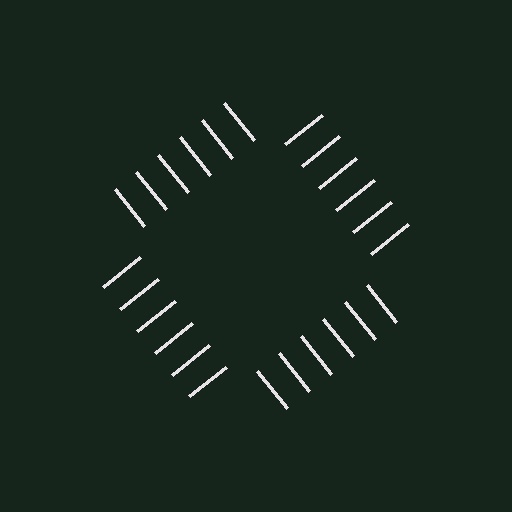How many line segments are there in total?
24 — 6 along each of the 4 edges.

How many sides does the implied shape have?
4 sides — the line-ends trace a square.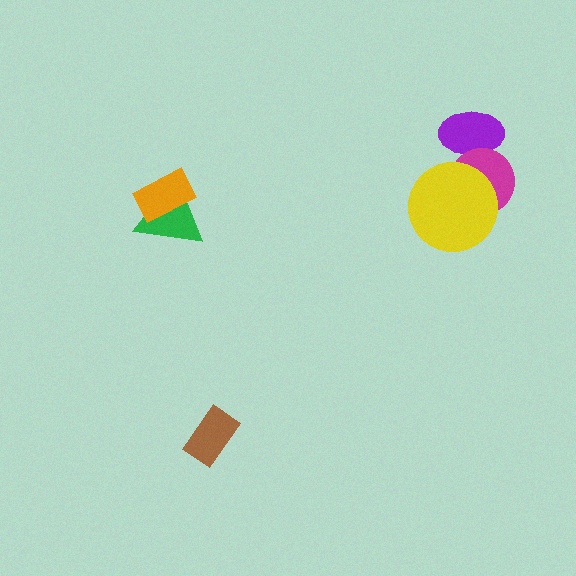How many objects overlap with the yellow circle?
1 object overlaps with the yellow circle.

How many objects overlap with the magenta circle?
2 objects overlap with the magenta circle.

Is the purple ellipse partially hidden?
Yes, it is partially covered by another shape.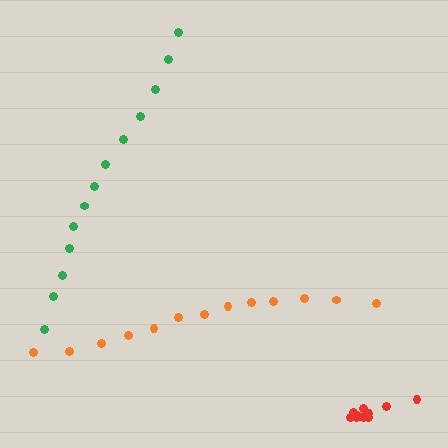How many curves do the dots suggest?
There are 3 distinct paths.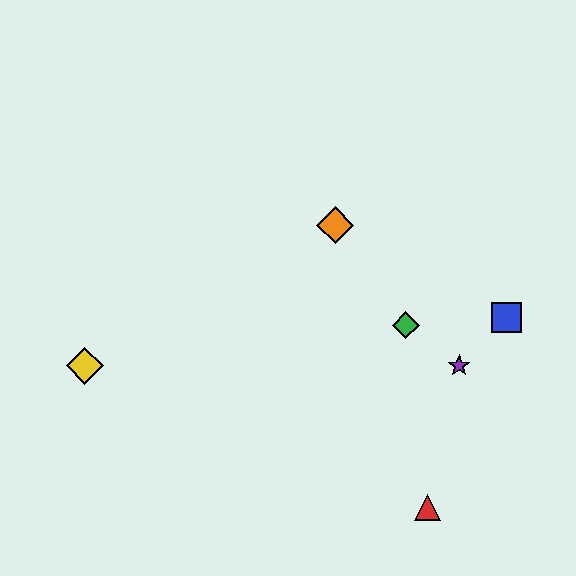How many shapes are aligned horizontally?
2 shapes (the yellow diamond, the purple star) are aligned horizontally.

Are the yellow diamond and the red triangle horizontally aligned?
No, the yellow diamond is at y≈366 and the red triangle is at y≈508.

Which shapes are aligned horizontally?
The yellow diamond, the purple star are aligned horizontally.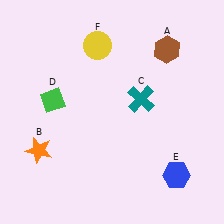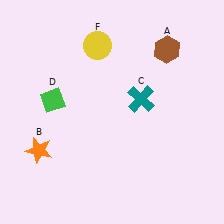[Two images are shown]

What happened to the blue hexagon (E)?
The blue hexagon (E) was removed in Image 2. It was in the bottom-right area of Image 1.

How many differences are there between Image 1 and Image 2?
There is 1 difference between the two images.